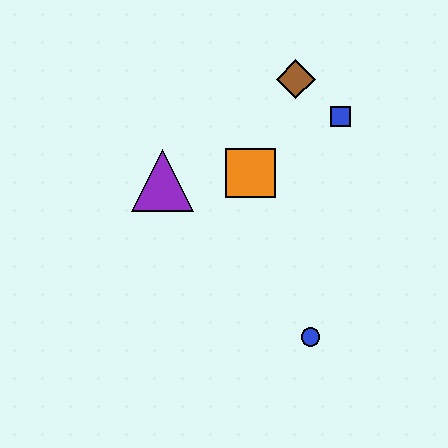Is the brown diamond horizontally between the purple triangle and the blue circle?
Yes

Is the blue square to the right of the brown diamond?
Yes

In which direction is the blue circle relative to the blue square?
The blue circle is below the blue square.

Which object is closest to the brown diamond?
The blue square is closest to the brown diamond.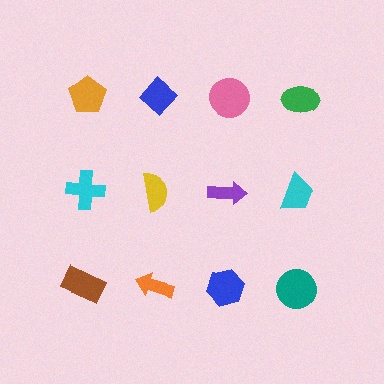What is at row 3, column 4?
A teal circle.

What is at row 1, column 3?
A pink circle.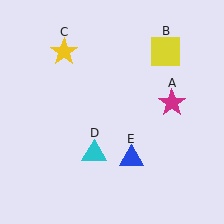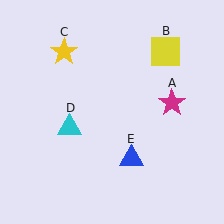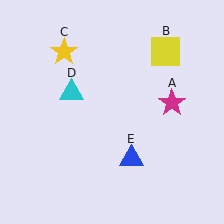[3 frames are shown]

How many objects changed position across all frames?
1 object changed position: cyan triangle (object D).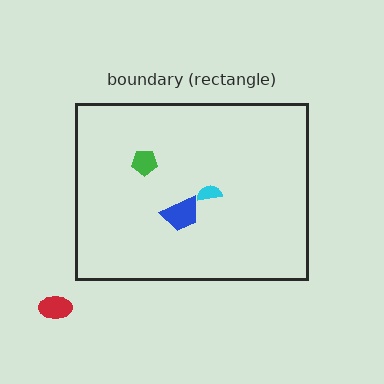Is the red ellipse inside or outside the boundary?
Outside.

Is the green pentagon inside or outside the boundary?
Inside.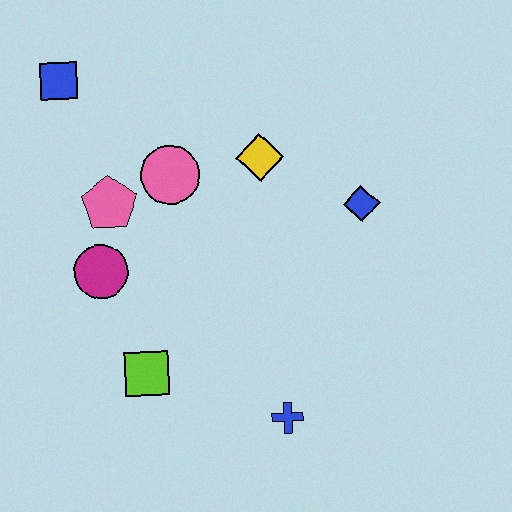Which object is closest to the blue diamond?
The yellow diamond is closest to the blue diamond.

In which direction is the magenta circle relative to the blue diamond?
The magenta circle is to the left of the blue diamond.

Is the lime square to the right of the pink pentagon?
Yes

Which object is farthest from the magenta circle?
The blue diamond is farthest from the magenta circle.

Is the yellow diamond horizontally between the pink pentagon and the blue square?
No